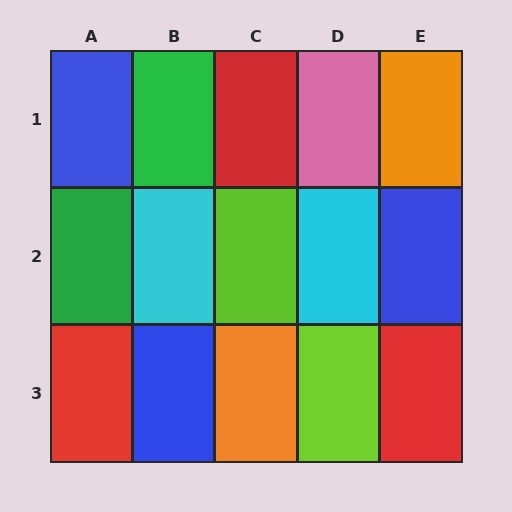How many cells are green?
2 cells are green.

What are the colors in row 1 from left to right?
Blue, green, red, pink, orange.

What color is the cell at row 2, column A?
Green.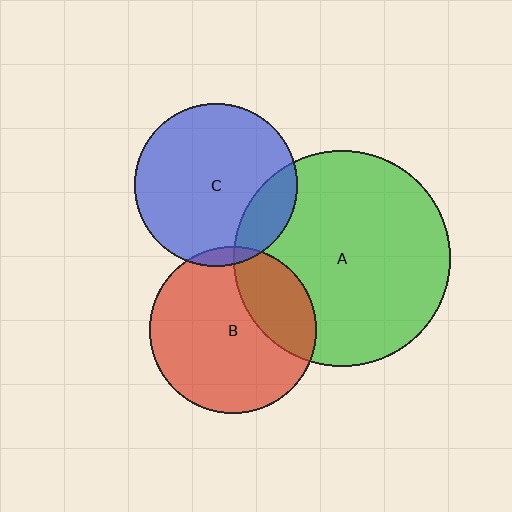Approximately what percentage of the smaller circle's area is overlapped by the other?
Approximately 25%.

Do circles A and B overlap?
Yes.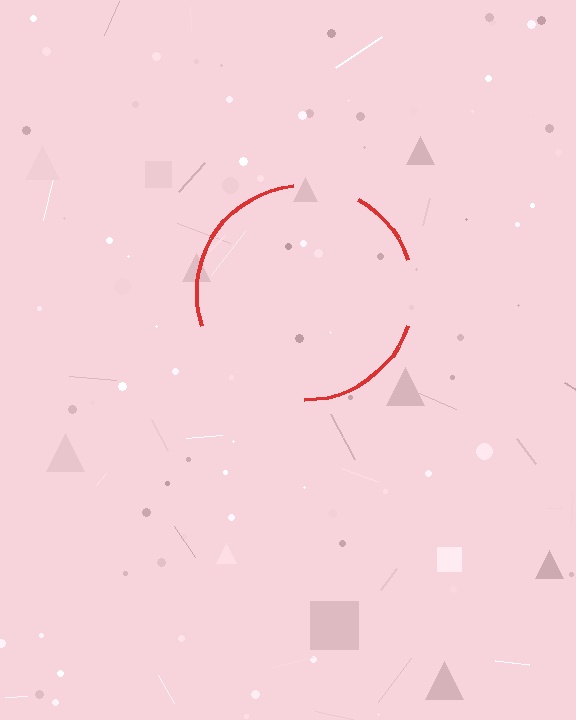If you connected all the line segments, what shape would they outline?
They would outline a circle.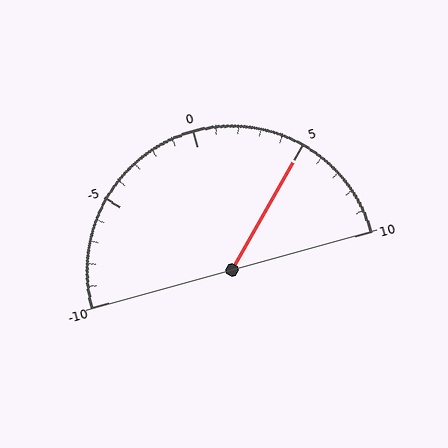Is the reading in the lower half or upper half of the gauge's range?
The reading is in the upper half of the range (-10 to 10).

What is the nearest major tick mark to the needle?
The nearest major tick mark is 5.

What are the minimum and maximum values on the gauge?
The gauge ranges from -10 to 10.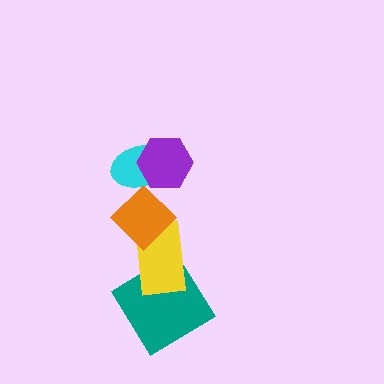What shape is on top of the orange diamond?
The cyan ellipse is on top of the orange diamond.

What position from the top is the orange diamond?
The orange diamond is 3rd from the top.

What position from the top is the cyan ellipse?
The cyan ellipse is 2nd from the top.